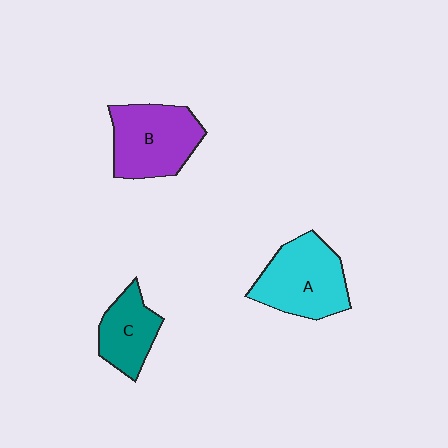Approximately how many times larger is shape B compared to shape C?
Approximately 1.5 times.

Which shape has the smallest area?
Shape C (teal).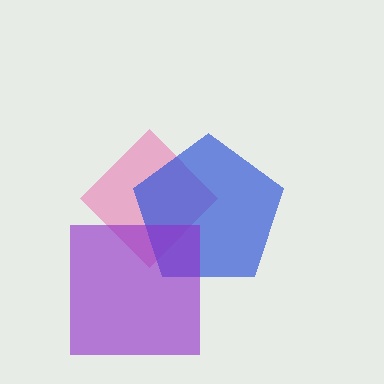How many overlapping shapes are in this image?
There are 3 overlapping shapes in the image.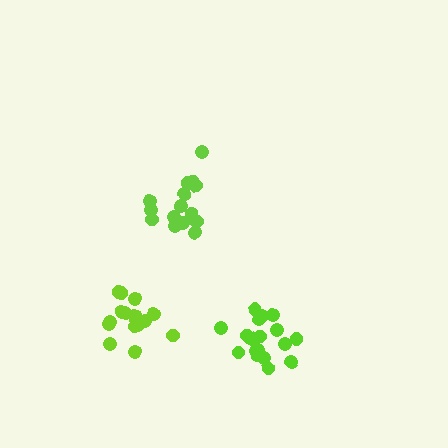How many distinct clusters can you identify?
There are 3 distinct clusters.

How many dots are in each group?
Group 1: 16 dots, Group 2: 16 dots, Group 3: 20 dots (52 total).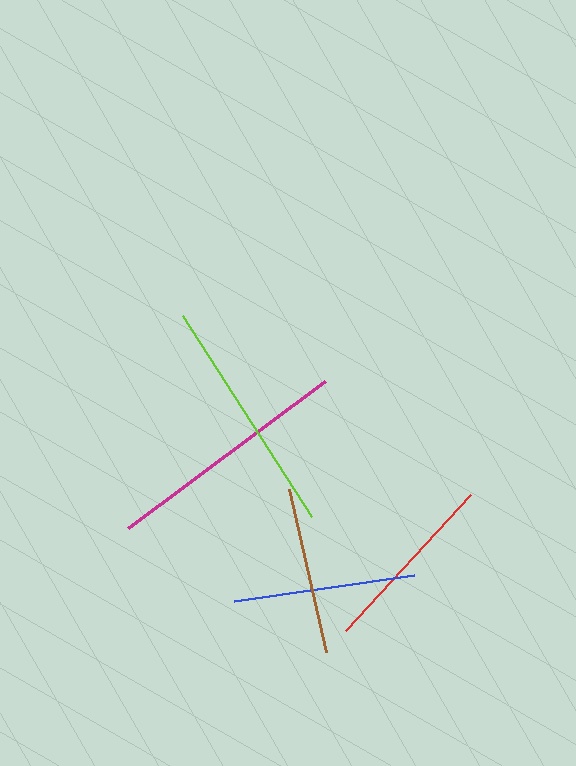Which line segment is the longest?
The magenta line is the longest at approximately 246 pixels.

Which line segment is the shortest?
The brown line is the shortest at approximately 167 pixels.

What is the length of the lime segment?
The lime segment is approximately 240 pixels long.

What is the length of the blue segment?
The blue segment is approximately 181 pixels long.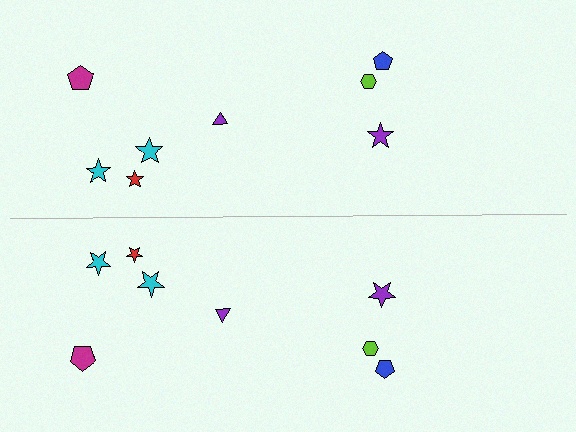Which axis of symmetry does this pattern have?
The pattern has a horizontal axis of symmetry running through the center of the image.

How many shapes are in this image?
There are 16 shapes in this image.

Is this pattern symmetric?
Yes, this pattern has bilateral (reflection) symmetry.